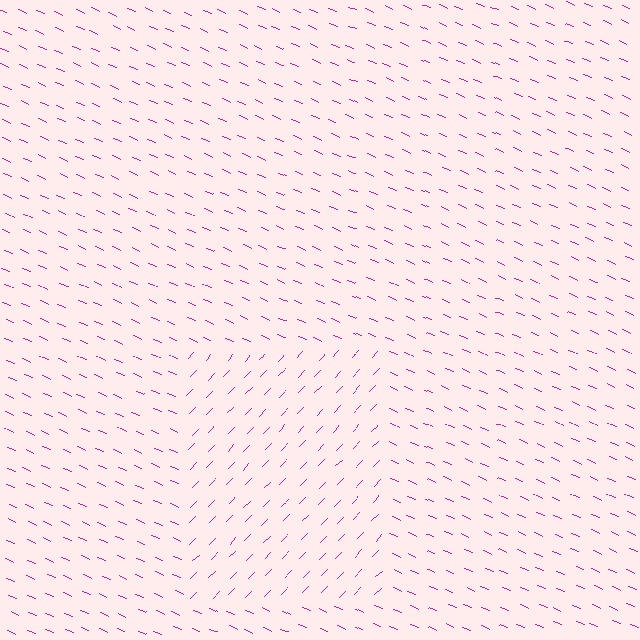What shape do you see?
I see a rectangle.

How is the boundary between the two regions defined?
The boundary is defined purely by a change in line orientation (approximately 69 degrees difference). All lines are the same color and thickness.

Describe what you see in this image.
The image is filled with small magenta line segments. A rectangle region in the image has lines oriented differently from the surrounding lines, creating a visible texture boundary.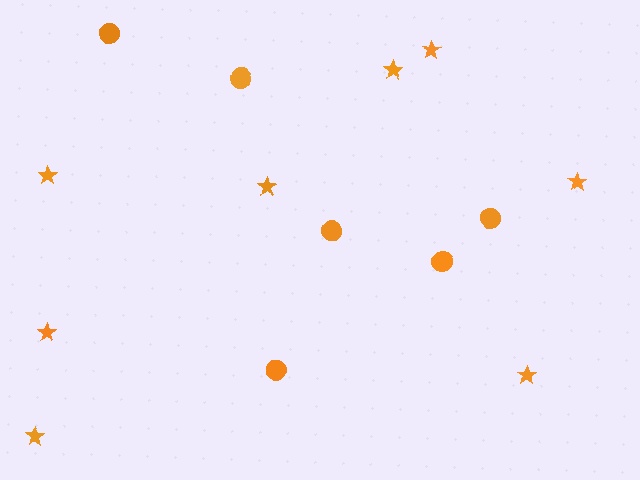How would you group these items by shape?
There are 2 groups: one group of circles (6) and one group of stars (8).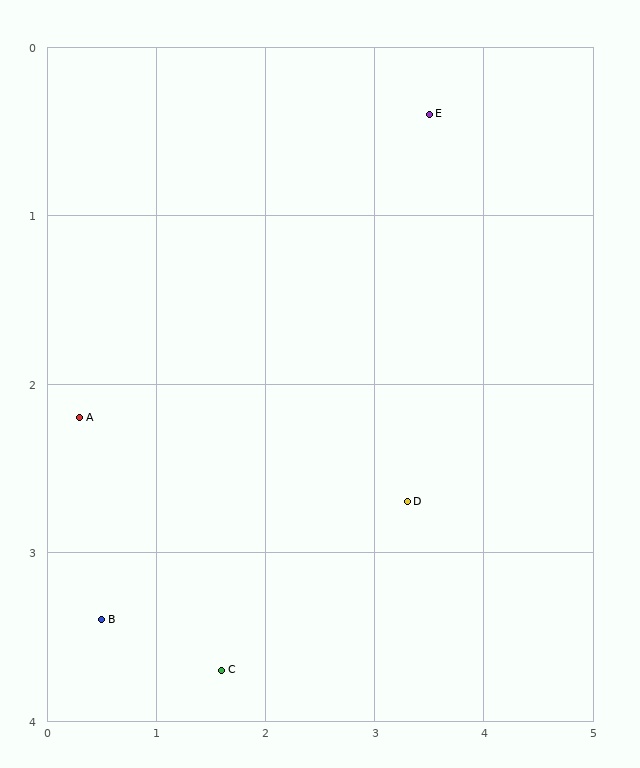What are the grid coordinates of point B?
Point B is at approximately (0.5, 3.4).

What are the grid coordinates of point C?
Point C is at approximately (1.6, 3.7).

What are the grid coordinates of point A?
Point A is at approximately (0.3, 2.2).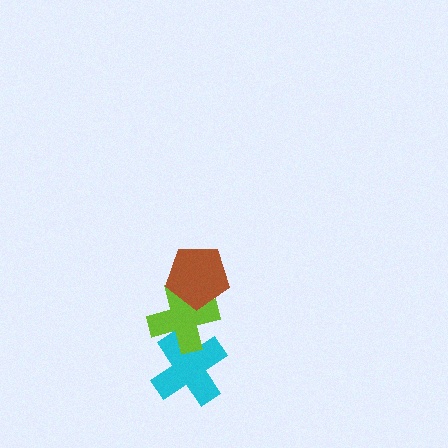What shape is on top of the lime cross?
The brown pentagon is on top of the lime cross.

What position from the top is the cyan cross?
The cyan cross is 3rd from the top.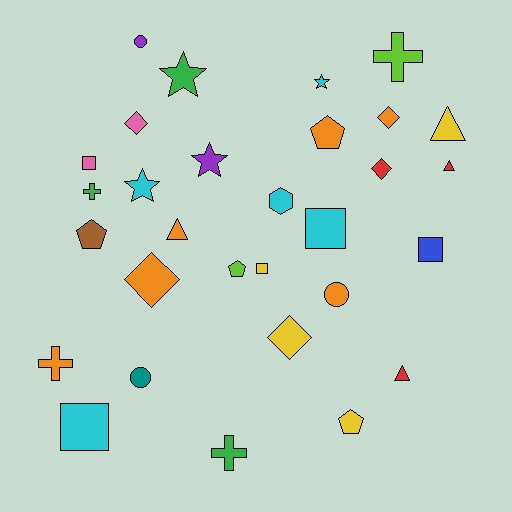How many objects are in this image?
There are 30 objects.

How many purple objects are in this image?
There are 2 purple objects.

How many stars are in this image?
There are 4 stars.